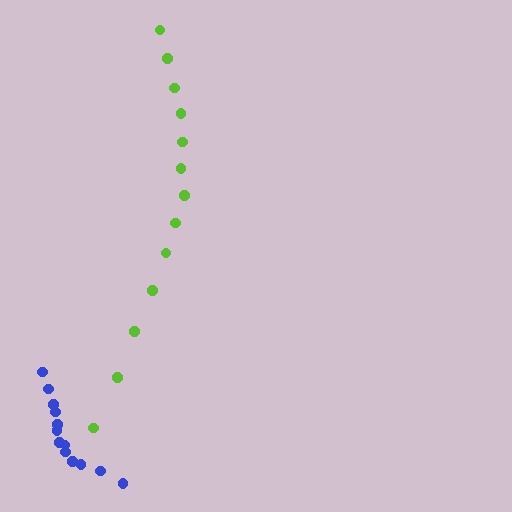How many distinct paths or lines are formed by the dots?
There are 2 distinct paths.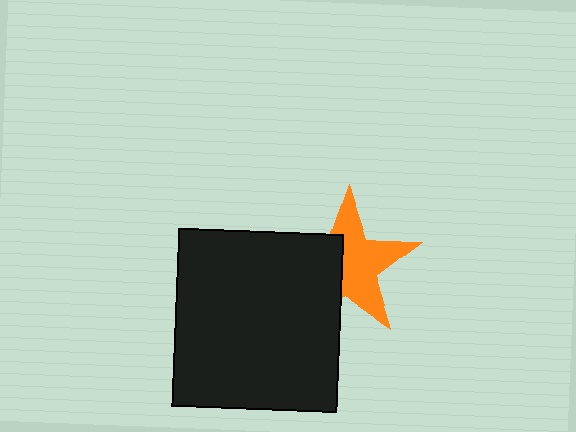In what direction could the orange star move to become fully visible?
The orange star could move right. That would shift it out from behind the black rectangle entirely.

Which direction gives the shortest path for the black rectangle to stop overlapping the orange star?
Moving left gives the shortest separation.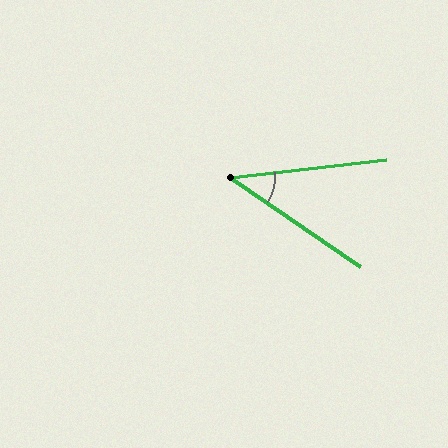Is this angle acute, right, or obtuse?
It is acute.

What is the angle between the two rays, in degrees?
Approximately 41 degrees.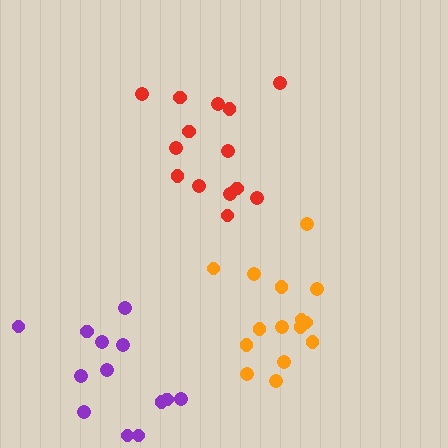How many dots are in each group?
Group 1: 14 dots, Group 2: 15 dots, Group 3: 13 dots (42 total).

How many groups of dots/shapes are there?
There are 3 groups.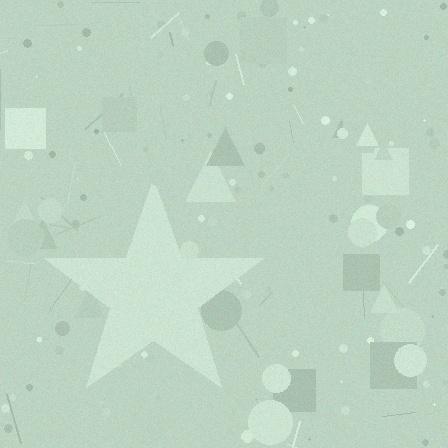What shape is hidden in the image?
A star is hidden in the image.